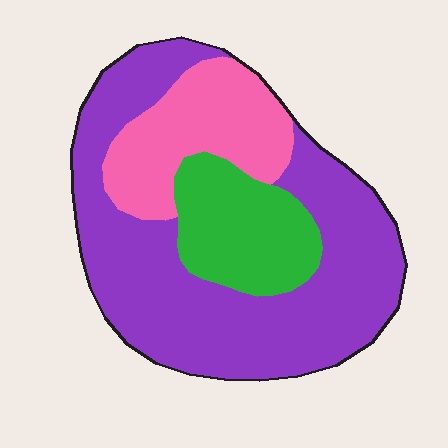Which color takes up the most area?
Purple, at roughly 60%.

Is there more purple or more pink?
Purple.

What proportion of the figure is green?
Green takes up less than a quarter of the figure.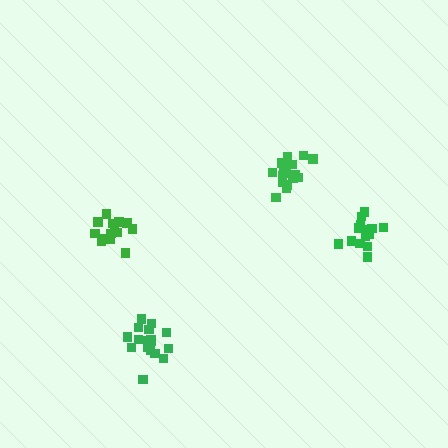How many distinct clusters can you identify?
There are 4 distinct clusters.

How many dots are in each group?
Group 1: 14 dots, Group 2: 15 dots, Group 3: 18 dots, Group 4: 17 dots (64 total).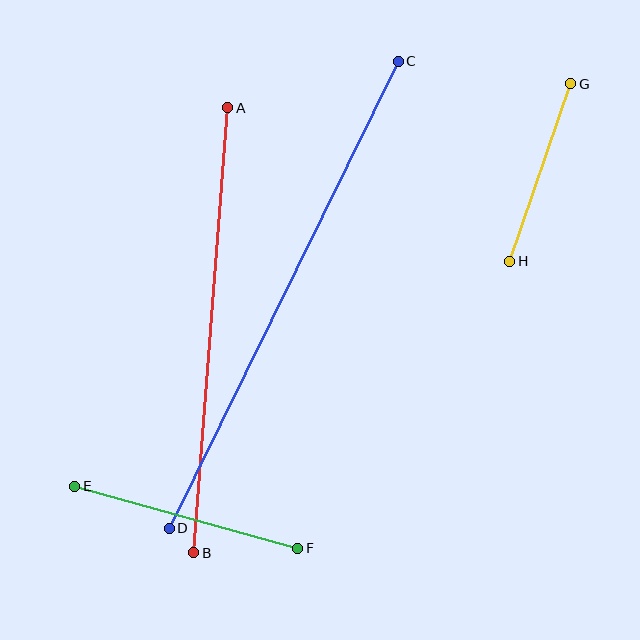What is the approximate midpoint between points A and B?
The midpoint is at approximately (211, 330) pixels.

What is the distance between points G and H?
The distance is approximately 187 pixels.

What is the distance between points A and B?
The distance is approximately 446 pixels.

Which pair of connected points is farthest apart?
Points C and D are farthest apart.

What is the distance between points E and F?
The distance is approximately 232 pixels.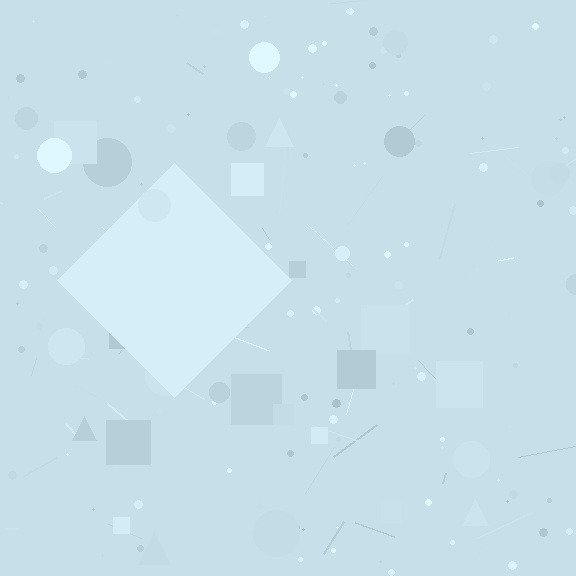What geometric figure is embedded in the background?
A diamond is embedded in the background.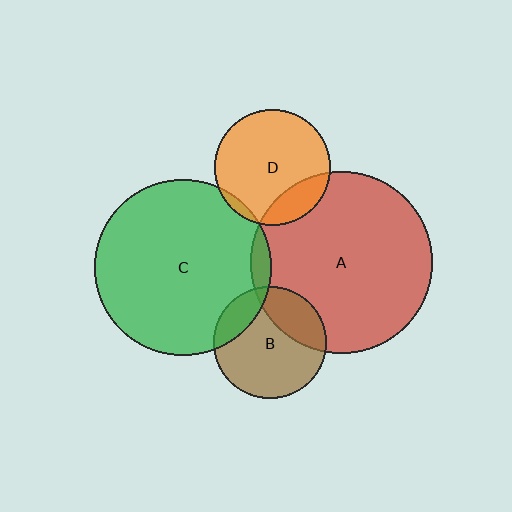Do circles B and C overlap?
Yes.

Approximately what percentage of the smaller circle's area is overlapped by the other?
Approximately 20%.